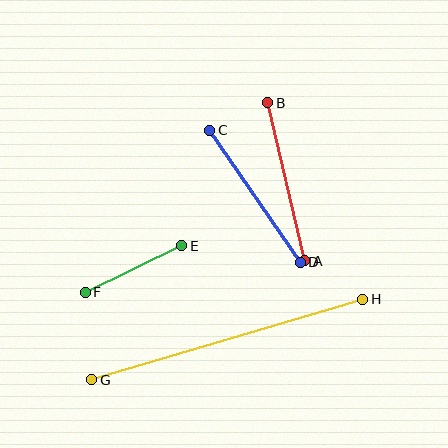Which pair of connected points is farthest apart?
Points G and H are farthest apart.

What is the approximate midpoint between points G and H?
The midpoint is at approximately (227, 339) pixels.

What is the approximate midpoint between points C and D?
The midpoint is at approximately (255, 196) pixels.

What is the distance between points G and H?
The distance is approximately 283 pixels.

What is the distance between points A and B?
The distance is approximately 162 pixels.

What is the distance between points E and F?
The distance is approximately 107 pixels.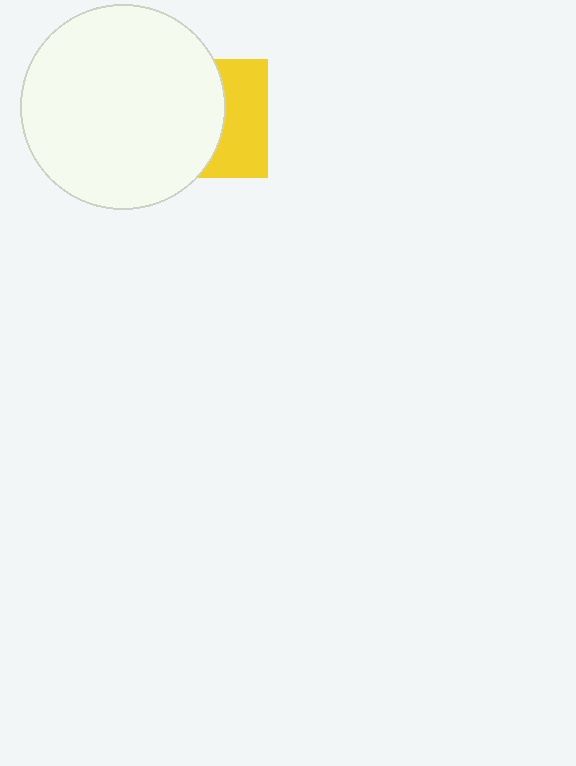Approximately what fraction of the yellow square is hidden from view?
Roughly 60% of the yellow square is hidden behind the white circle.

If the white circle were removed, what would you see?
You would see the complete yellow square.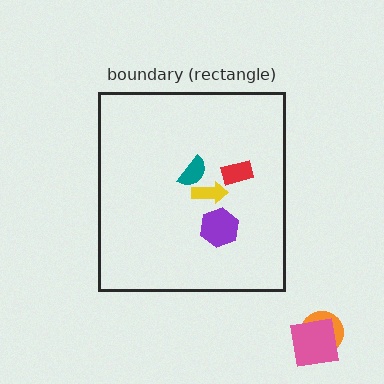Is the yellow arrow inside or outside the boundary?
Inside.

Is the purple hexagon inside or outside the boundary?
Inside.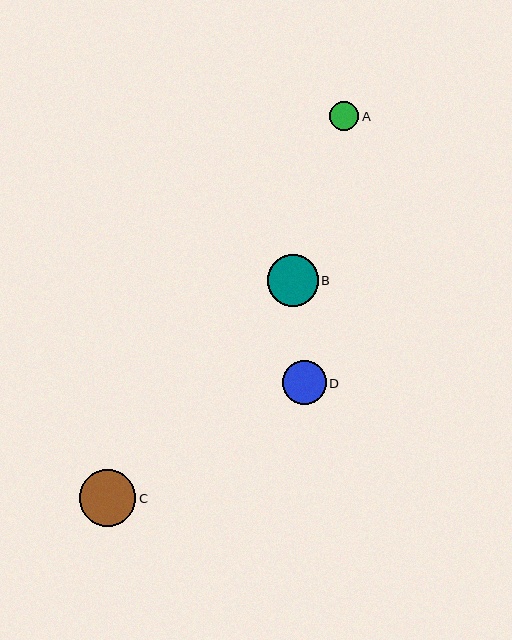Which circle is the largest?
Circle C is the largest with a size of approximately 56 pixels.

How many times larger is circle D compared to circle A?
Circle D is approximately 1.5 times the size of circle A.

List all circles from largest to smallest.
From largest to smallest: C, B, D, A.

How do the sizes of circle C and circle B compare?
Circle C and circle B are approximately the same size.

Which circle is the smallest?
Circle A is the smallest with a size of approximately 29 pixels.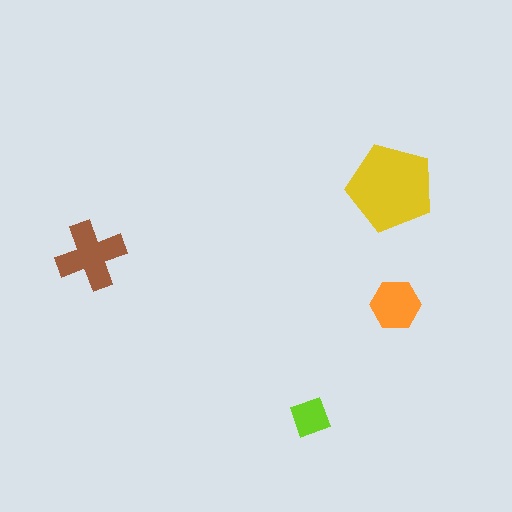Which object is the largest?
The yellow pentagon.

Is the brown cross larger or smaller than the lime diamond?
Larger.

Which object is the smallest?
The lime diamond.